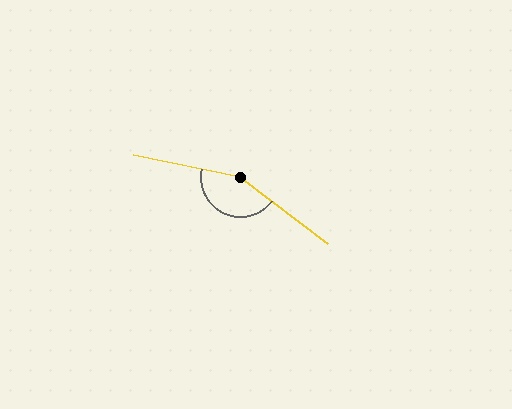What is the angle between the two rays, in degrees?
Approximately 154 degrees.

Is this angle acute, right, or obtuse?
It is obtuse.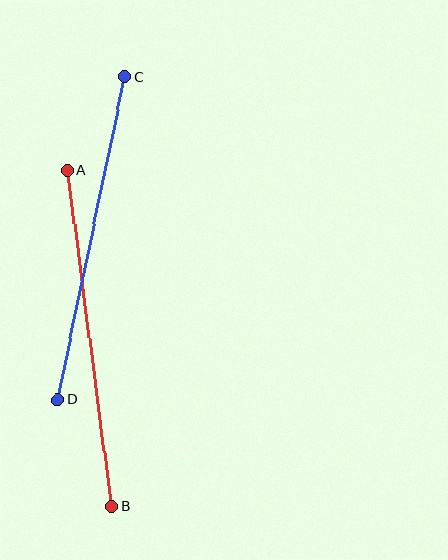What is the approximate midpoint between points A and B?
The midpoint is at approximately (89, 338) pixels.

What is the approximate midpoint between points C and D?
The midpoint is at approximately (91, 238) pixels.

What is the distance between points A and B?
The distance is approximately 339 pixels.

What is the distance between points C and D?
The distance is approximately 330 pixels.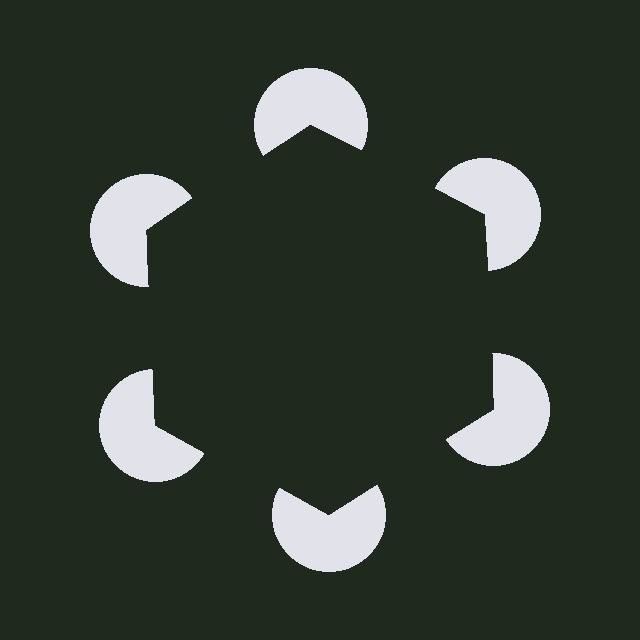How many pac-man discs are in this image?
There are 6 — one at each vertex of the illusory hexagon.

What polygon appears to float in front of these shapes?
An illusory hexagon — its edges are inferred from the aligned wedge cuts in the pac-man discs, not physically drawn.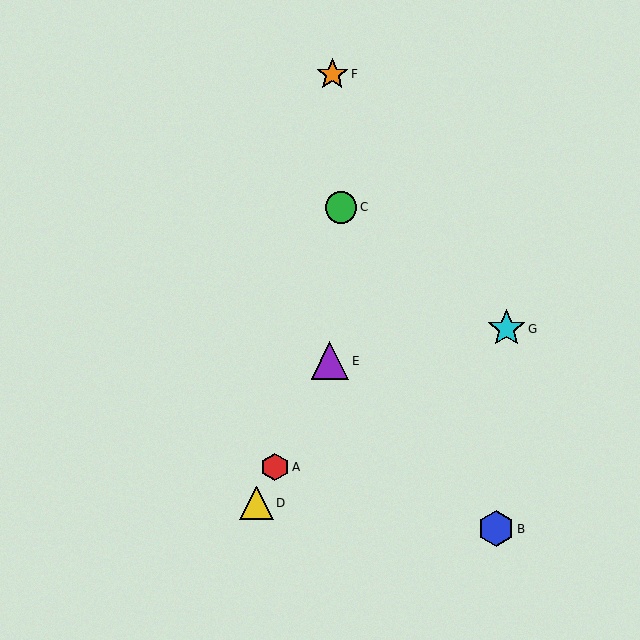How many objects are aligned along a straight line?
3 objects (A, D, E) are aligned along a straight line.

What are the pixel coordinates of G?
Object G is at (506, 329).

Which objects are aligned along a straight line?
Objects A, D, E are aligned along a straight line.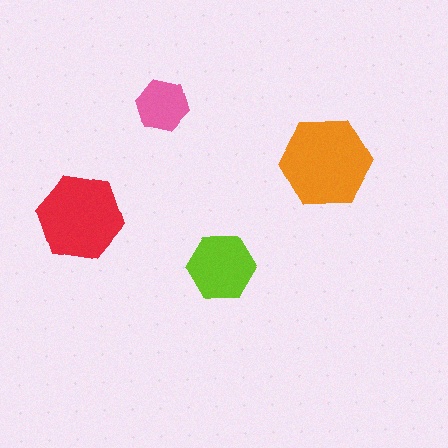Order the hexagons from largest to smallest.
the orange one, the red one, the lime one, the pink one.